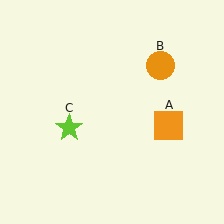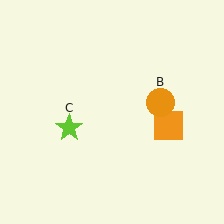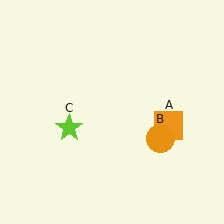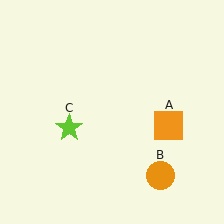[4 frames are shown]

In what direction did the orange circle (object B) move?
The orange circle (object B) moved down.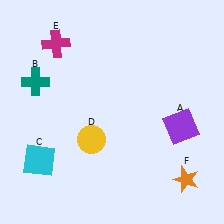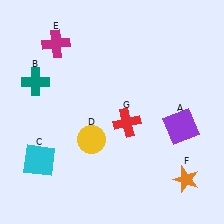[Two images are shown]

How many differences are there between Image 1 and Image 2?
There is 1 difference between the two images.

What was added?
A red cross (G) was added in Image 2.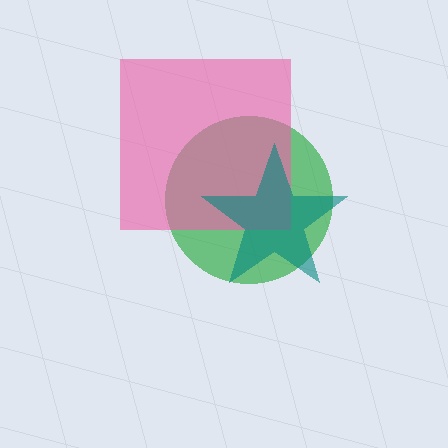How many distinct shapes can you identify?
There are 3 distinct shapes: a green circle, a pink square, a teal star.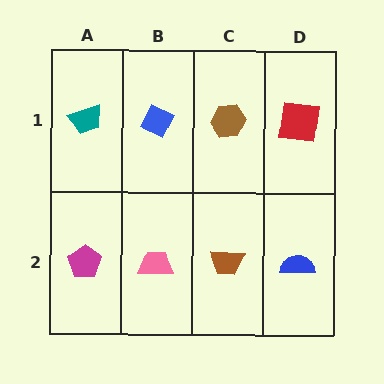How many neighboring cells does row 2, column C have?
3.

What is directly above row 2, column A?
A teal trapezoid.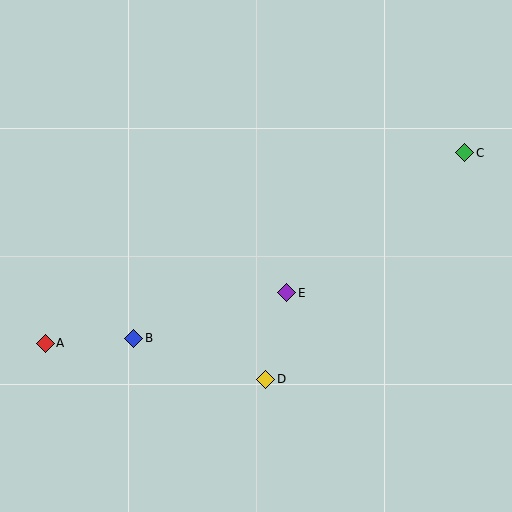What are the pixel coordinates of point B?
Point B is at (134, 339).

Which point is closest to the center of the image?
Point E at (287, 293) is closest to the center.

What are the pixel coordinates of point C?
Point C is at (465, 153).